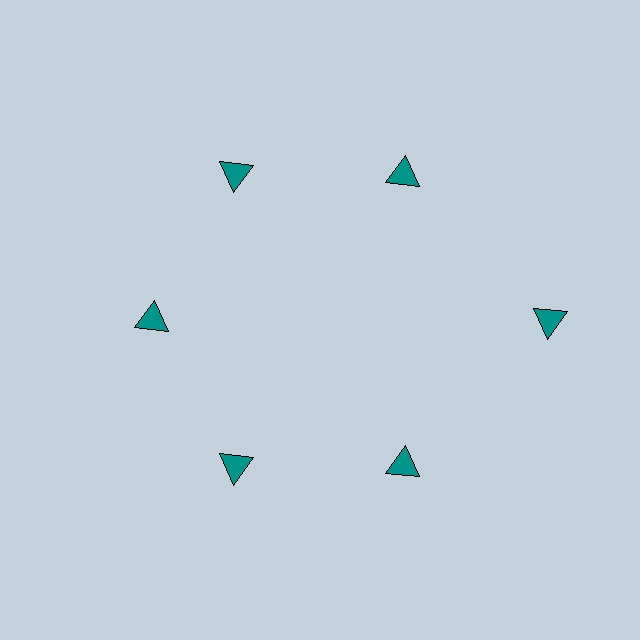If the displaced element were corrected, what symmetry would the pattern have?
It would have 6-fold rotational symmetry — the pattern would map onto itself every 60 degrees.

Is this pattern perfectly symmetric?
No. The 6 teal triangles are arranged in a ring, but one element near the 3 o'clock position is pushed outward from the center, breaking the 6-fold rotational symmetry.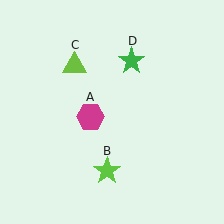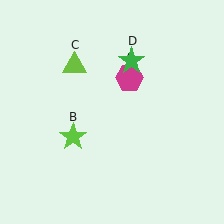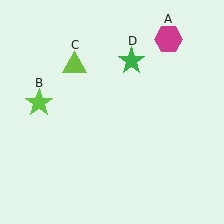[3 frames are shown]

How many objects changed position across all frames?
2 objects changed position: magenta hexagon (object A), lime star (object B).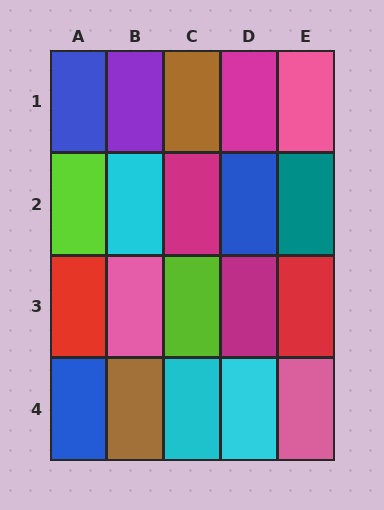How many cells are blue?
3 cells are blue.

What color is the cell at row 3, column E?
Red.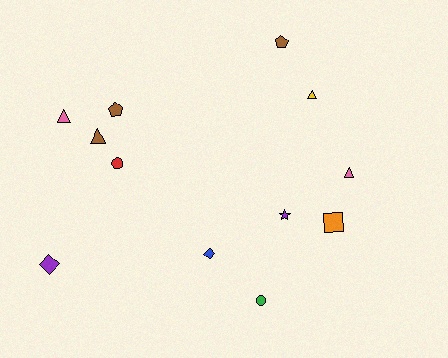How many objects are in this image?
There are 12 objects.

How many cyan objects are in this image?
There are no cyan objects.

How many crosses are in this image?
There are no crosses.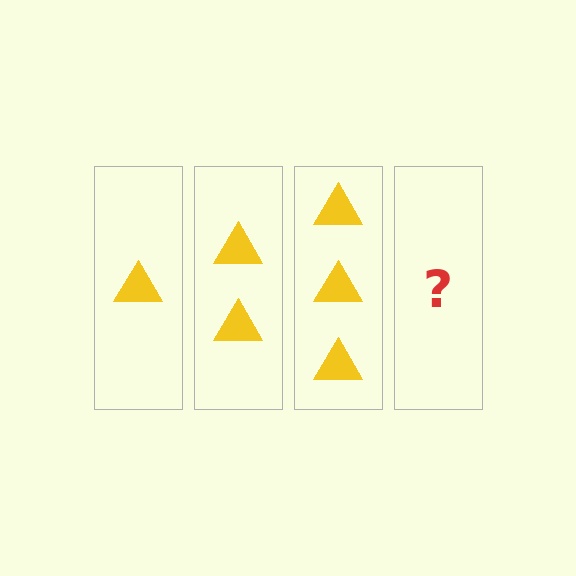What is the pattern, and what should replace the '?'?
The pattern is that each step adds one more triangle. The '?' should be 4 triangles.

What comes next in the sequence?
The next element should be 4 triangles.